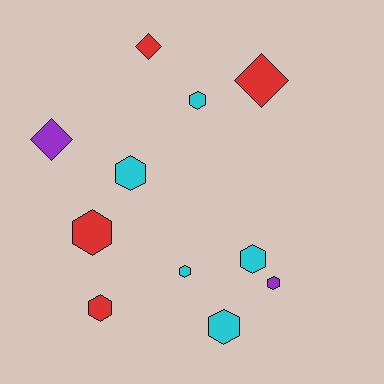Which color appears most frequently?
Cyan, with 5 objects.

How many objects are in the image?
There are 11 objects.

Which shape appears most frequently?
Hexagon, with 8 objects.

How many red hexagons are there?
There are 2 red hexagons.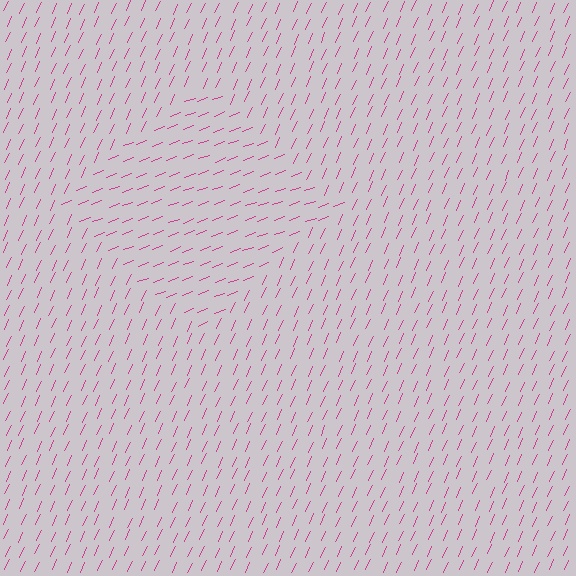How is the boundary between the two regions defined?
The boundary is defined purely by a change in line orientation (approximately 45 degrees difference). All lines are the same color and thickness.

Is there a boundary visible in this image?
Yes, there is a texture boundary formed by a change in line orientation.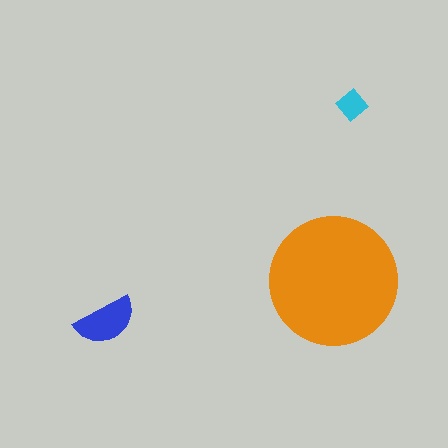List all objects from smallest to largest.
The cyan diamond, the blue semicircle, the orange circle.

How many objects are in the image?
There are 3 objects in the image.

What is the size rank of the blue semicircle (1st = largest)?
2nd.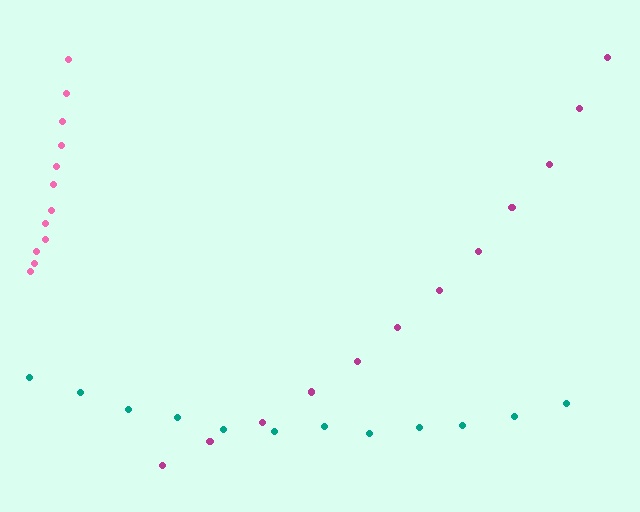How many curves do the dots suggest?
There are 3 distinct paths.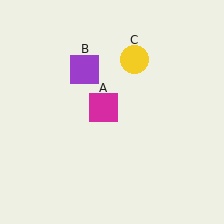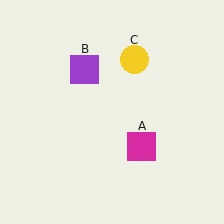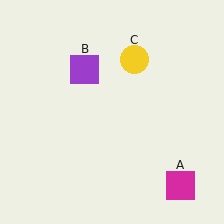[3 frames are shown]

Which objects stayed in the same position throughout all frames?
Purple square (object B) and yellow circle (object C) remained stationary.